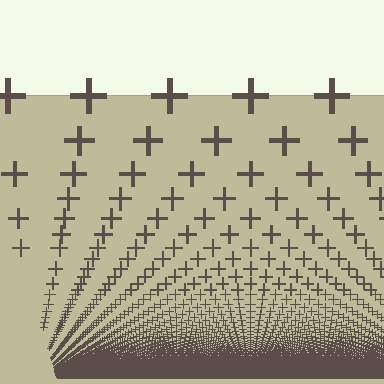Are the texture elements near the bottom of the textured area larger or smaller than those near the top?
Smaller. The gradient is inverted — elements near the bottom are smaller and denser.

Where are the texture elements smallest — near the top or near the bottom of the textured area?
Near the bottom.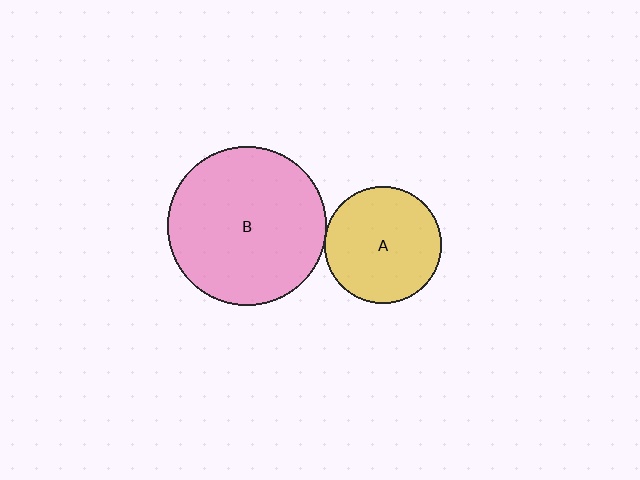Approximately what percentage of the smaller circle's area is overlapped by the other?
Approximately 5%.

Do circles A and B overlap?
Yes.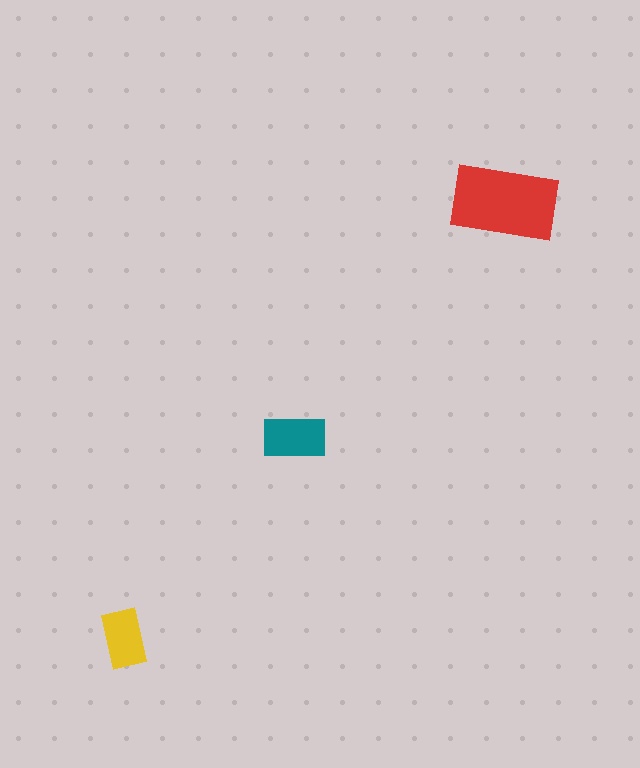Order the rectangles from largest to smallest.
the red one, the teal one, the yellow one.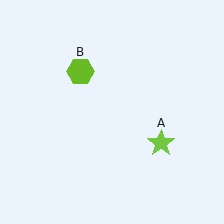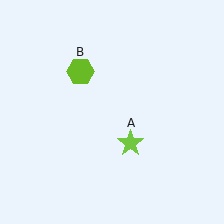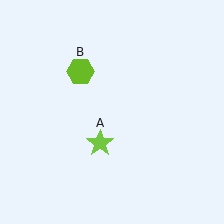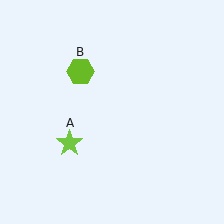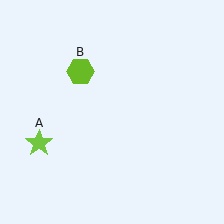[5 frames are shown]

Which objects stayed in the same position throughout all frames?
Lime hexagon (object B) remained stationary.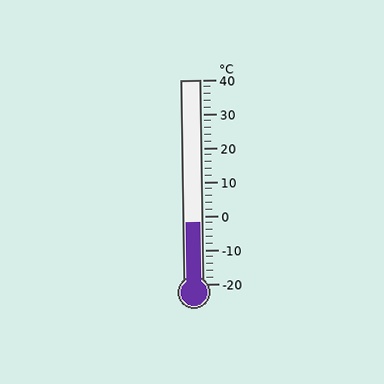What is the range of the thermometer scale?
The thermometer scale ranges from -20°C to 40°C.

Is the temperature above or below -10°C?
The temperature is above -10°C.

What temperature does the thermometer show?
The thermometer shows approximately -2°C.